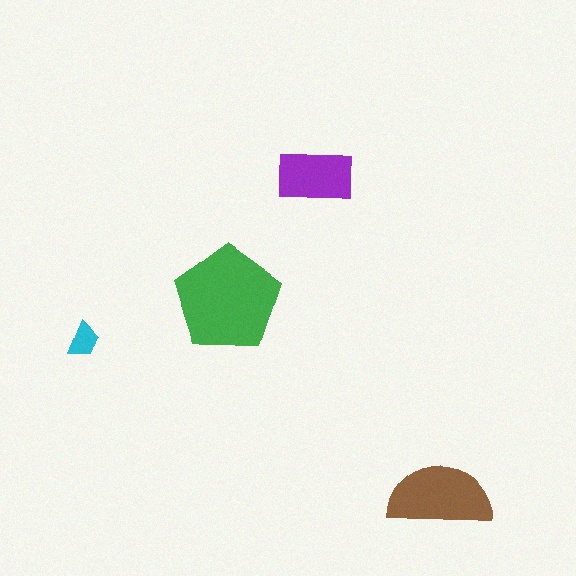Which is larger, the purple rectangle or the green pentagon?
The green pentagon.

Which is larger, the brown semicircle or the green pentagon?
The green pentagon.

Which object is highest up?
The purple rectangle is topmost.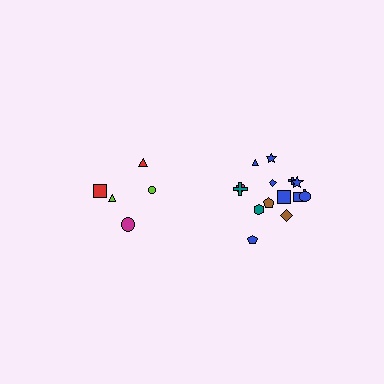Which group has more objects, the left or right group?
The right group.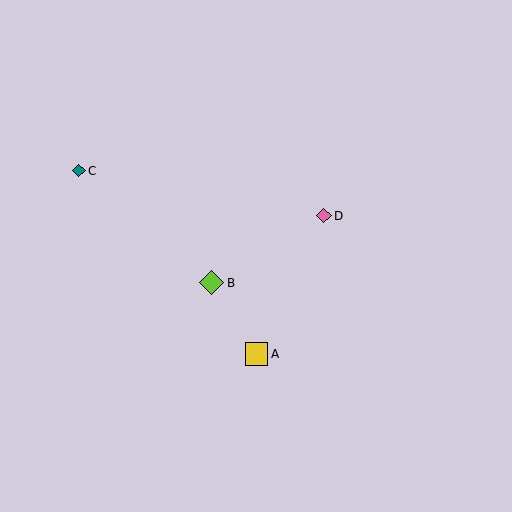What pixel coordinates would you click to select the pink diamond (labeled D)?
Click at (324, 216) to select the pink diamond D.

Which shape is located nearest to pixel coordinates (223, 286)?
The lime diamond (labeled B) at (212, 283) is nearest to that location.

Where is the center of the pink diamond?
The center of the pink diamond is at (324, 216).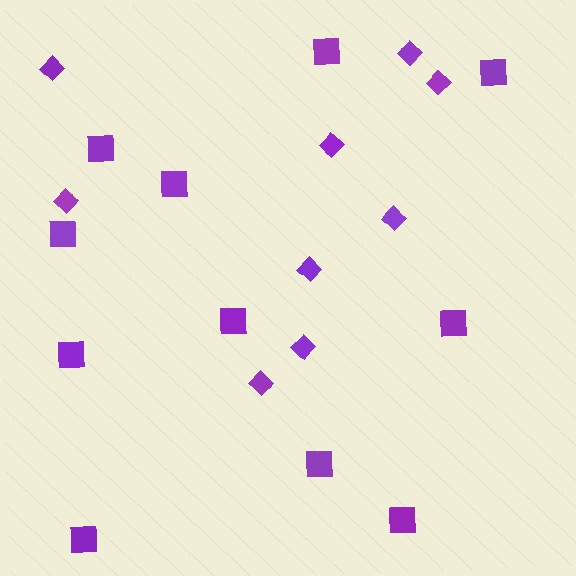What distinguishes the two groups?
There are 2 groups: one group of squares (11) and one group of diamonds (9).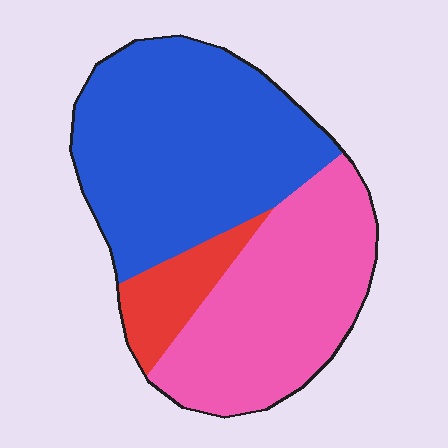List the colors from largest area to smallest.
From largest to smallest: blue, pink, red.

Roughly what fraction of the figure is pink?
Pink takes up between a quarter and a half of the figure.